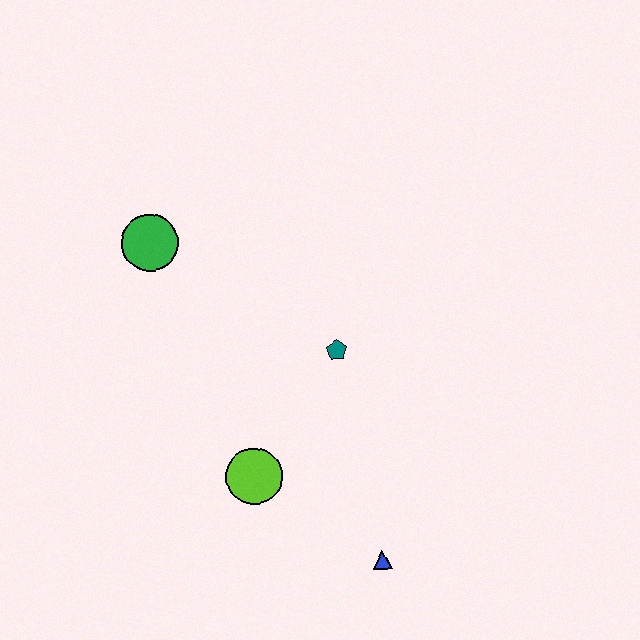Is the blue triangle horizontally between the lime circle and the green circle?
No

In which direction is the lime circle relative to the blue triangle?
The lime circle is to the left of the blue triangle.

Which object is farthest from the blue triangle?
The green circle is farthest from the blue triangle.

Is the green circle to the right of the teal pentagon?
No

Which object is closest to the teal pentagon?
The lime circle is closest to the teal pentagon.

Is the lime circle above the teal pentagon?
No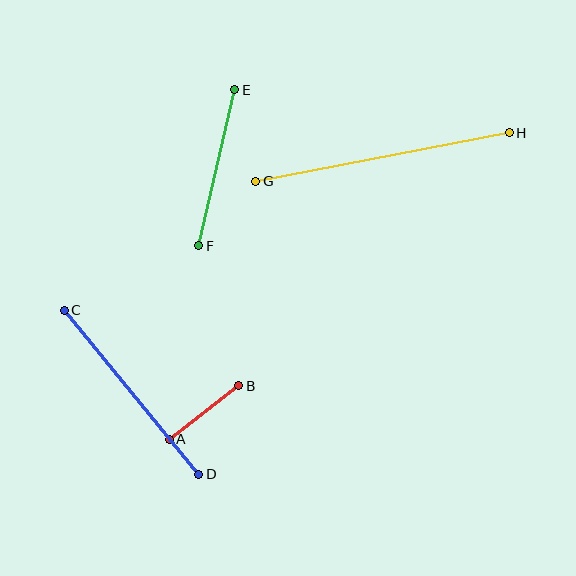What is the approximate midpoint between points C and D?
The midpoint is at approximately (132, 392) pixels.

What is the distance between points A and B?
The distance is approximately 88 pixels.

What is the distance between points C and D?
The distance is approximately 212 pixels.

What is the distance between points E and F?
The distance is approximately 160 pixels.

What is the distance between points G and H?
The distance is approximately 258 pixels.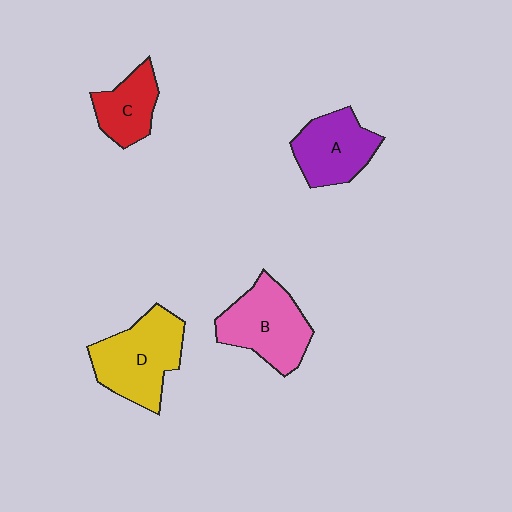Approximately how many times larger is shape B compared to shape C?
Approximately 1.6 times.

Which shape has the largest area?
Shape D (yellow).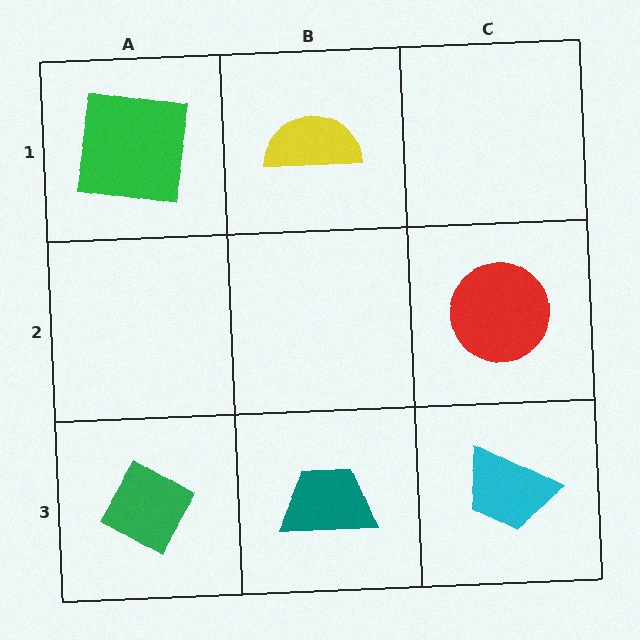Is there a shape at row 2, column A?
No, that cell is empty.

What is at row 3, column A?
A green diamond.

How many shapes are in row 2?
1 shape.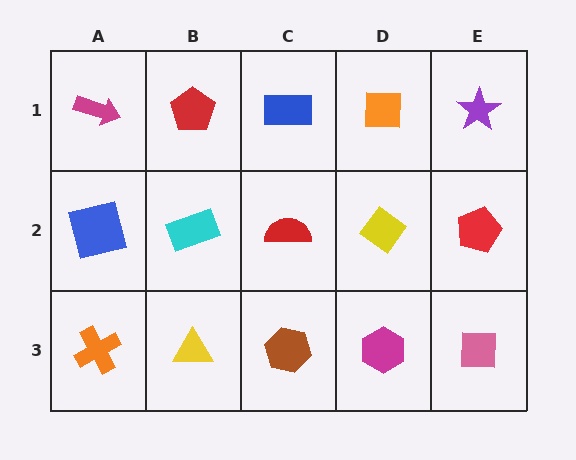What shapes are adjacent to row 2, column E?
A purple star (row 1, column E), a pink square (row 3, column E), a yellow diamond (row 2, column D).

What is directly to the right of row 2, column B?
A red semicircle.